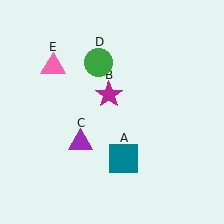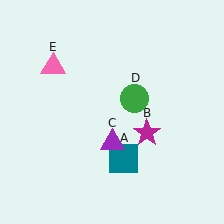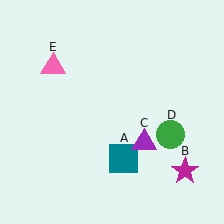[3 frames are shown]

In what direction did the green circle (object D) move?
The green circle (object D) moved down and to the right.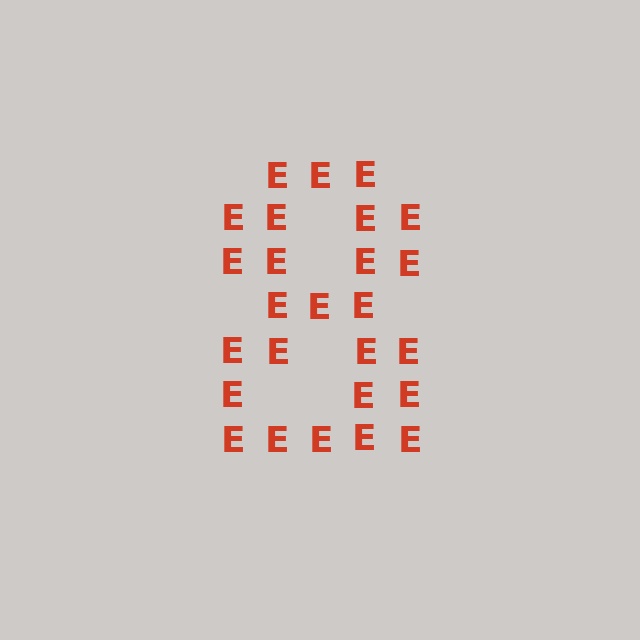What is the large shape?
The large shape is the digit 8.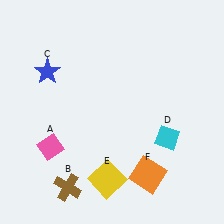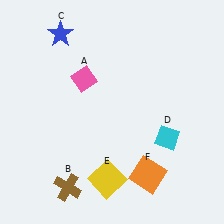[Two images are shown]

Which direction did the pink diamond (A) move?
The pink diamond (A) moved up.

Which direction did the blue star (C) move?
The blue star (C) moved up.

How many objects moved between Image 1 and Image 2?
2 objects moved between the two images.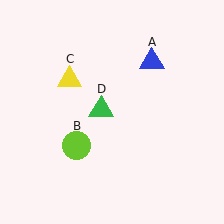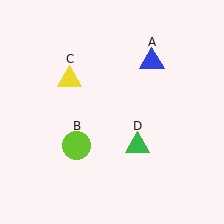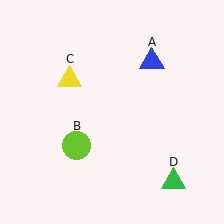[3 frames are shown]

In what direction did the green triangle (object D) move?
The green triangle (object D) moved down and to the right.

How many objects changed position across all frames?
1 object changed position: green triangle (object D).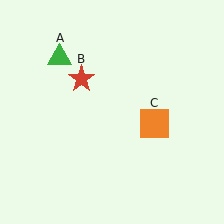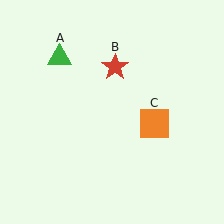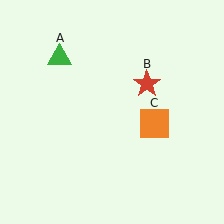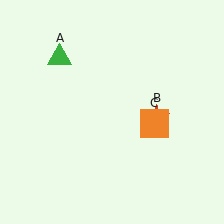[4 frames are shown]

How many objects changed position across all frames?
1 object changed position: red star (object B).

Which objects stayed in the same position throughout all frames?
Green triangle (object A) and orange square (object C) remained stationary.